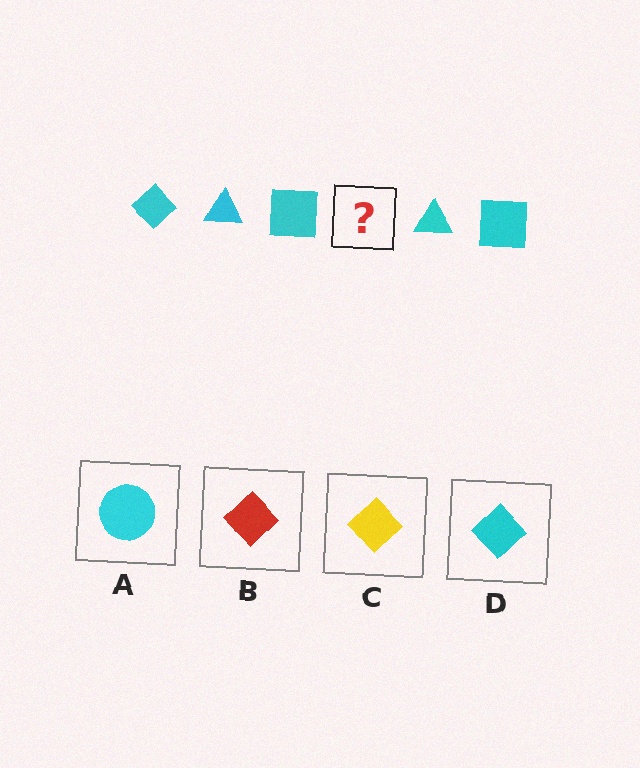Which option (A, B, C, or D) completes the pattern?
D.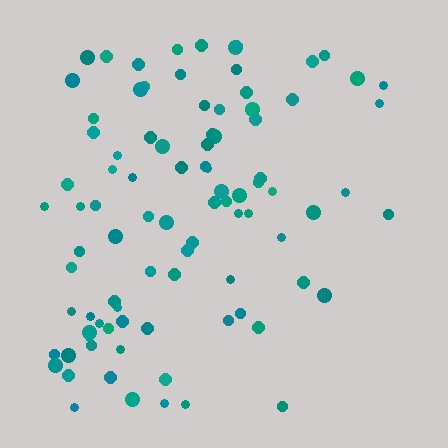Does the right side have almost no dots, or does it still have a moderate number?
Still a moderate number, just noticeably fewer than the left.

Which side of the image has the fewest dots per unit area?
The right.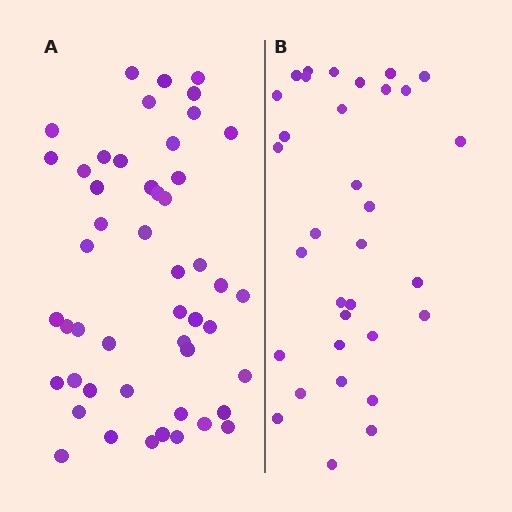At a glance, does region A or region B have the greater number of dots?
Region A (the left region) has more dots.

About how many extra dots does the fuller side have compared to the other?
Region A has approximately 15 more dots than region B.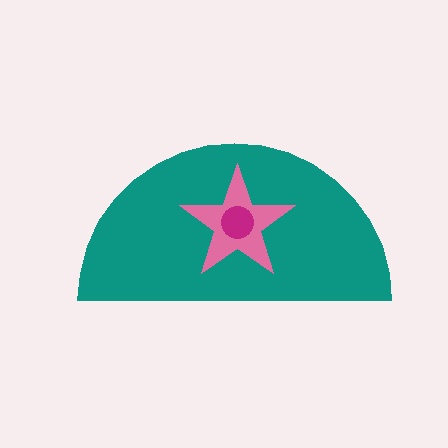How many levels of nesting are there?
3.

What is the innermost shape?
The magenta circle.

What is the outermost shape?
The teal semicircle.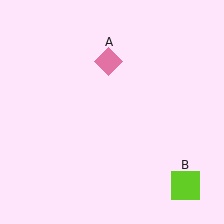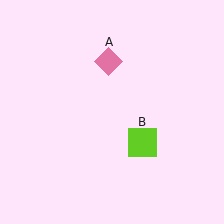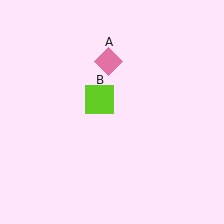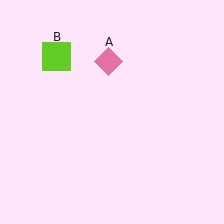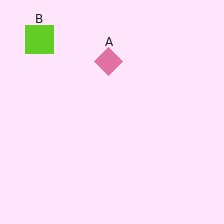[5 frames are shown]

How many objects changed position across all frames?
1 object changed position: lime square (object B).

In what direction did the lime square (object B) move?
The lime square (object B) moved up and to the left.